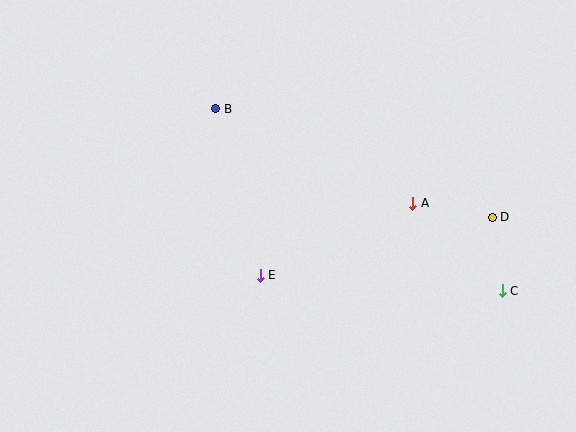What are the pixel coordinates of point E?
Point E is at (260, 275).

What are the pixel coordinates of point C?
Point C is at (502, 291).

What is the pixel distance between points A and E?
The distance between A and E is 169 pixels.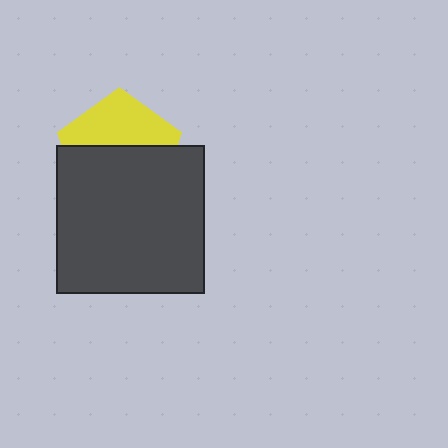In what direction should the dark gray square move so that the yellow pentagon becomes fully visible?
The dark gray square should move down. That is the shortest direction to clear the overlap and leave the yellow pentagon fully visible.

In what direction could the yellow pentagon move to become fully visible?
The yellow pentagon could move up. That would shift it out from behind the dark gray square entirely.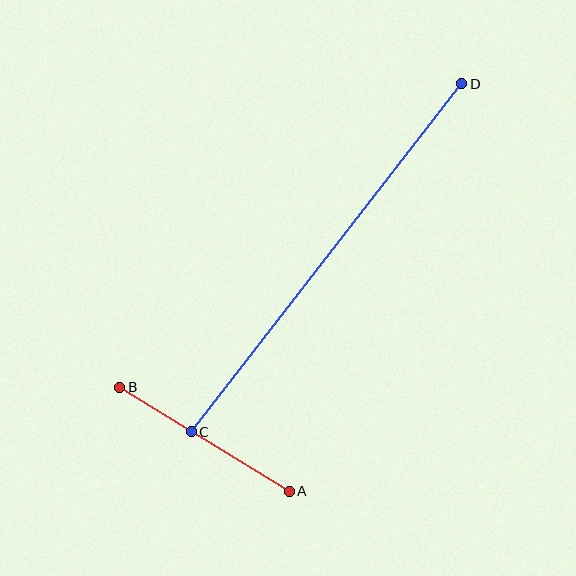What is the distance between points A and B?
The distance is approximately 199 pixels.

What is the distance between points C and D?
The distance is approximately 441 pixels.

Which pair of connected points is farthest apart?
Points C and D are farthest apart.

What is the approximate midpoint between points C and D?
The midpoint is at approximately (327, 258) pixels.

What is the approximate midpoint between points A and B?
The midpoint is at approximately (204, 439) pixels.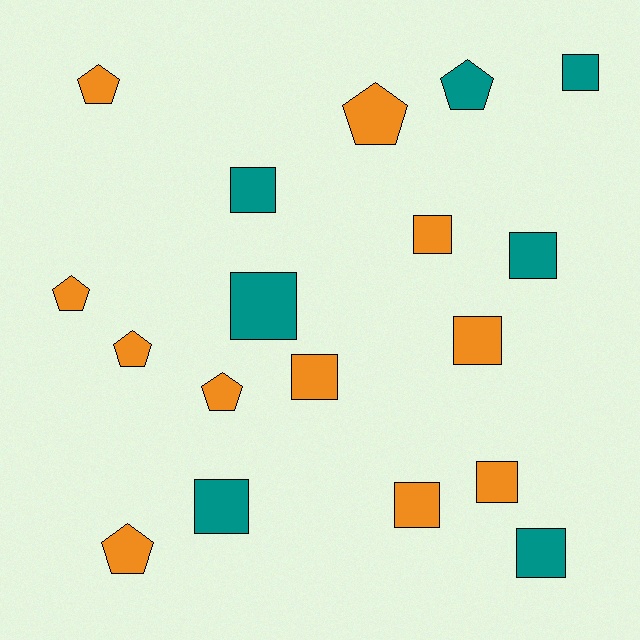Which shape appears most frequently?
Square, with 11 objects.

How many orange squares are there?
There are 5 orange squares.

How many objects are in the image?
There are 18 objects.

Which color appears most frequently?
Orange, with 11 objects.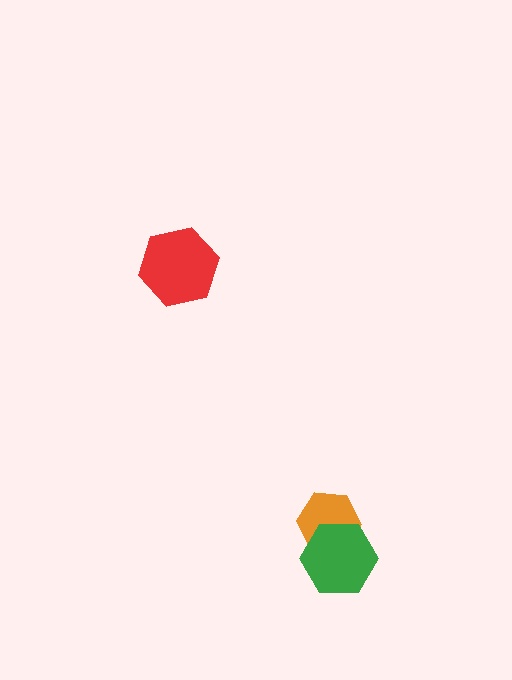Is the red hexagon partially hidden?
No, no other shape covers it.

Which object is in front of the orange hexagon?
The green hexagon is in front of the orange hexagon.